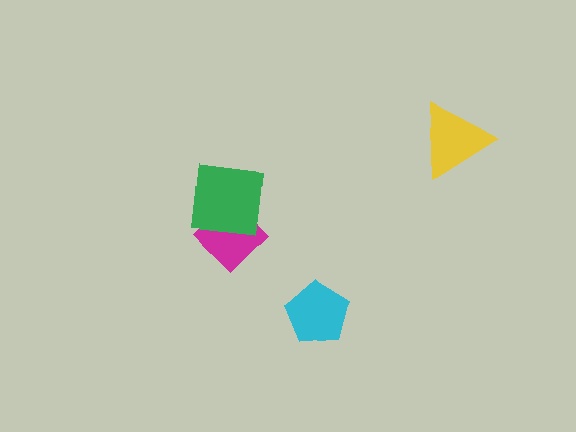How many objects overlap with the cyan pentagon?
0 objects overlap with the cyan pentagon.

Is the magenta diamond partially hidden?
Yes, it is partially covered by another shape.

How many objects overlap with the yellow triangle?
0 objects overlap with the yellow triangle.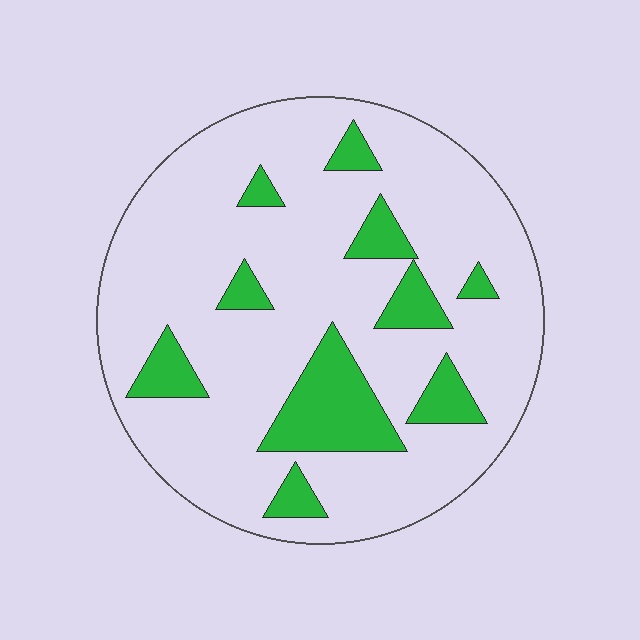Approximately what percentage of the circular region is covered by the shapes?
Approximately 20%.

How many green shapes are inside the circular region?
10.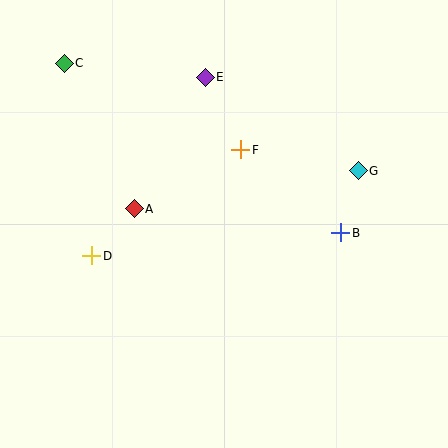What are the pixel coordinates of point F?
Point F is at (241, 150).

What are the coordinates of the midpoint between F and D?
The midpoint between F and D is at (166, 203).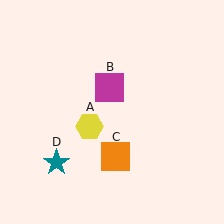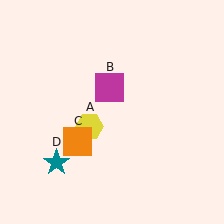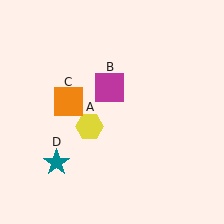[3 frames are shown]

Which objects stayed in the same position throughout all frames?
Yellow hexagon (object A) and magenta square (object B) and teal star (object D) remained stationary.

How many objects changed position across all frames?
1 object changed position: orange square (object C).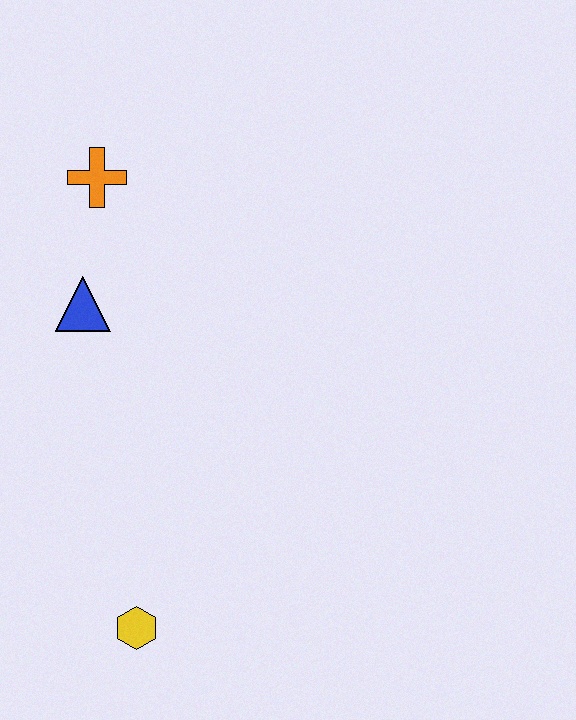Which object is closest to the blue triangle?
The orange cross is closest to the blue triangle.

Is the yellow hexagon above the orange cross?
No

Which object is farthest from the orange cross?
The yellow hexagon is farthest from the orange cross.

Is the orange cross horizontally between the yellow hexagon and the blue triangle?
Yes